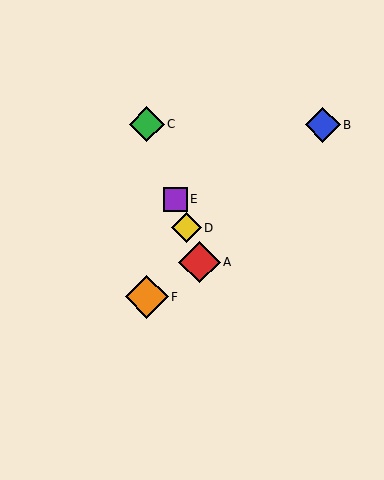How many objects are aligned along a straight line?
4 objects (A, C, D, E) are aligned along a straight line.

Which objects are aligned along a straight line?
Objects A, C, D, E are aligned along a straight line.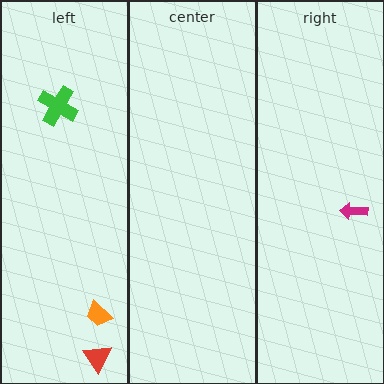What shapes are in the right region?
The magenta arrow.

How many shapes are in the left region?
3.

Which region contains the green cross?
The left region.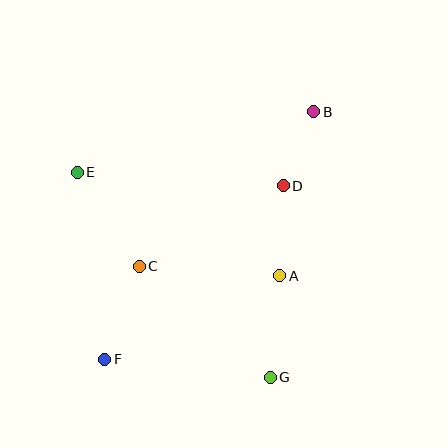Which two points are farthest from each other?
Points B and F are farthest from each other.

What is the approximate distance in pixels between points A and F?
The distance between A and F is approximately 194 pixels.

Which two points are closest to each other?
Points B and D are closest to each other.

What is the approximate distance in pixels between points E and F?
The distance between E and F is approximately 189 pixels.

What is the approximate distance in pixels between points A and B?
The distance between A and B is approximately 167 pixels.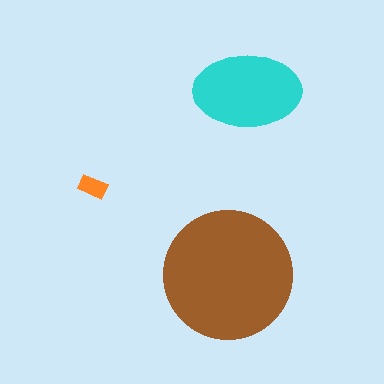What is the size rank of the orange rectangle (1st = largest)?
3rd.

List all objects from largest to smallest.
The brown circle, the cyan ellipse, the orange rectangle.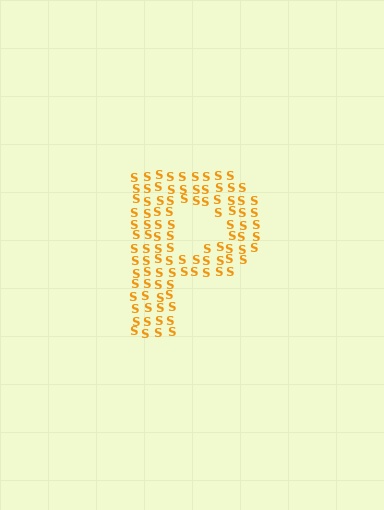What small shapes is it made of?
It is made of small letter S's.